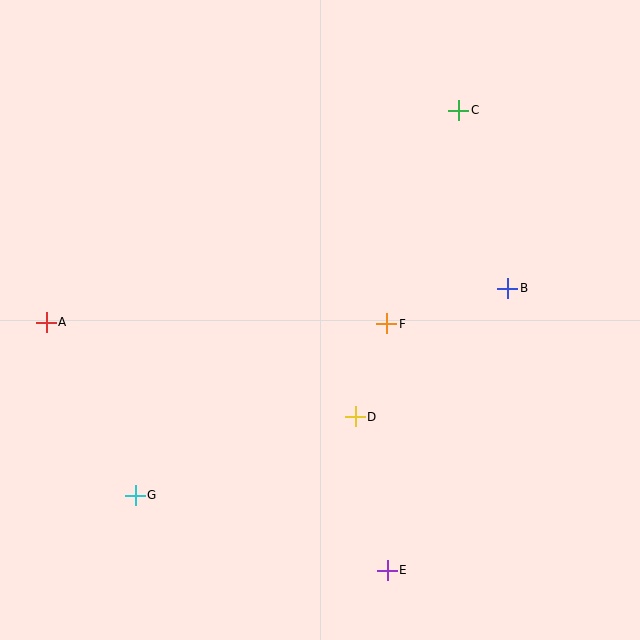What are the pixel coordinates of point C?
Point C is at (459, 110).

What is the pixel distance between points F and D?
The distance between F and D is 98 pixels.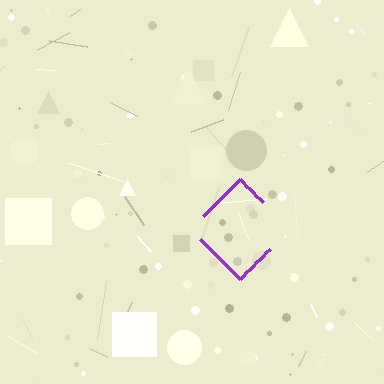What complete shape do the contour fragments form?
The contour fragments form a diamond.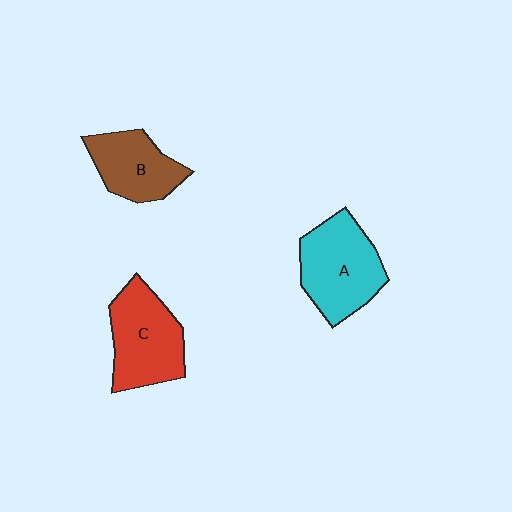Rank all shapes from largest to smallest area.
From largest to smallest: A (cyan), C (red), B (brown).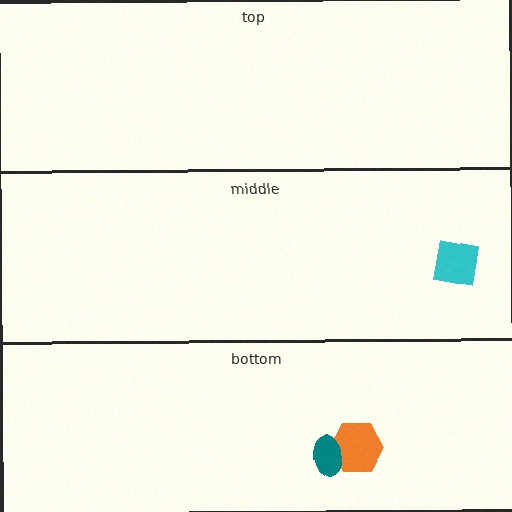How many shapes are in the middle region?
1.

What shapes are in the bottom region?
The orange hexagon, the teal ellipse.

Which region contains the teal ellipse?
The bottom region.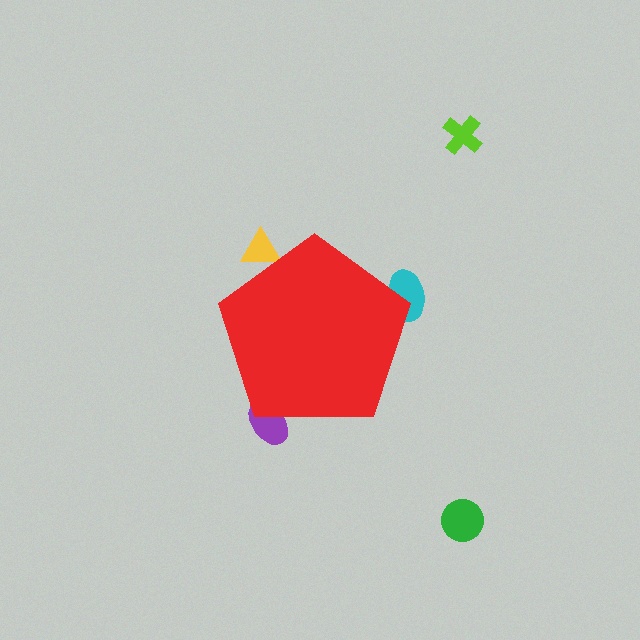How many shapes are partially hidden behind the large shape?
3 shapes are partially hidden.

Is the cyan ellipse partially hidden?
Yes, the cyan ellipse is partially hidden behind the red pentagon.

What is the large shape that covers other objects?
A red pentagon.